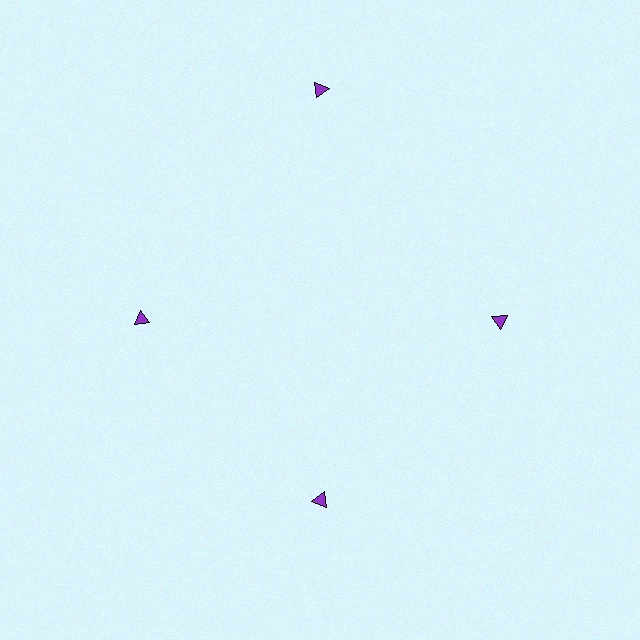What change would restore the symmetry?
The symmetry would be restored by moving it inward, back onto the ring so that all 4 triangles sit at equal angles and equal distance from the center.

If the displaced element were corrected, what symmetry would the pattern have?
It would have 4-fold rotational symmetry — the pattern would map onto itself every 90 degrees.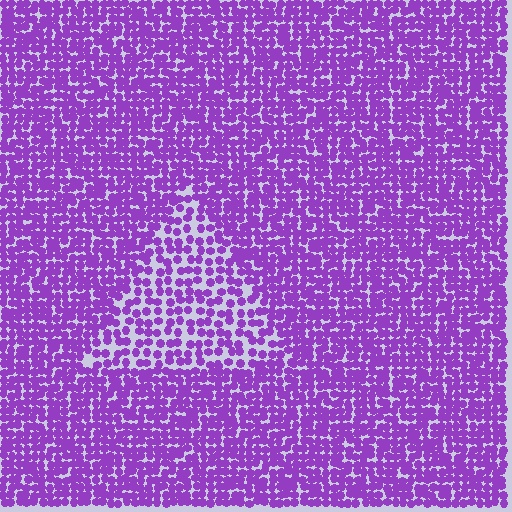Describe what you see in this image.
The image contains small purple elements arranged at two different densities. A triangle-shaped region is visible where the elements are less densely packed than the surrounding area.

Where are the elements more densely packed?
The elements are more densely packed outside the triangle boundary.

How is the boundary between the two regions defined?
The boundary is defined by a change in element density (approximately 1.8x ratio). All elements are the same color, size, and shape.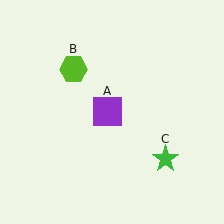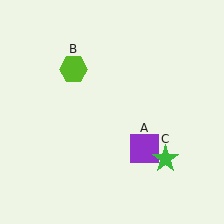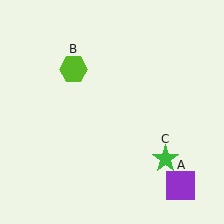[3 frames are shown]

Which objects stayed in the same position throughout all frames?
Lime hexagon (object B) and green star (object C) remained stationary.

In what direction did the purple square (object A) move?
The purple square (object A) moved down and to the right.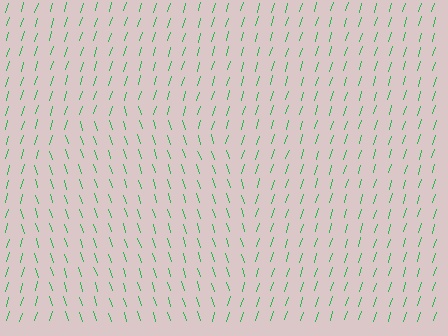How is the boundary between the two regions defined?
The boundary is defined purely by a change in line orientation (approximately 35 degrees difference). All lines are the same color and thickness.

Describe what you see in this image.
The image is filled with small green line segments. A circle region in the image has lines oriented differently from the surrounding lines, creating a visible texture boundary.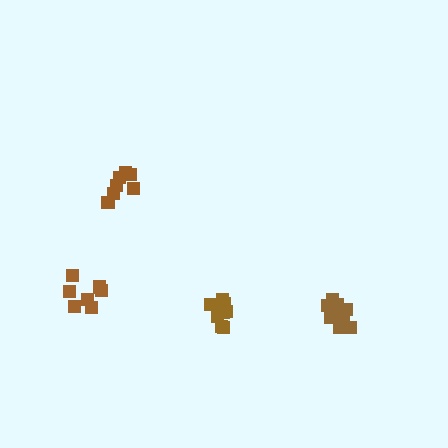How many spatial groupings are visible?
There are 4 spatial groupings.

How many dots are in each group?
Group 1: 7 dots, Group 2: 8 dots, Group 3: 11 dots, Group 4: 7 dots (33 total).